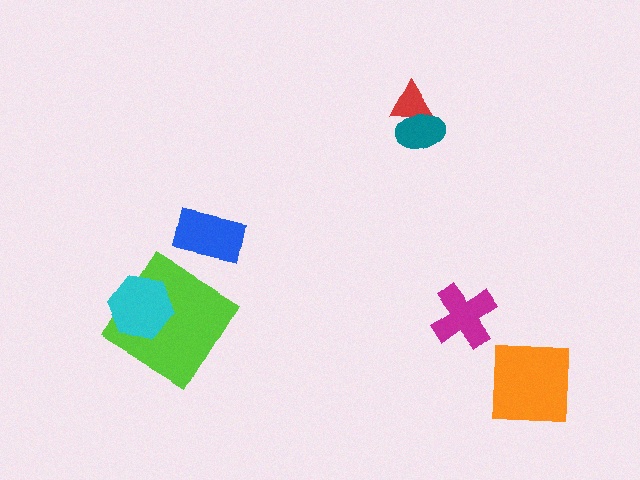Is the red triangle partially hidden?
Yes, it is partially covered by another shape.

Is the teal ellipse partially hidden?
No, no other shape covers it.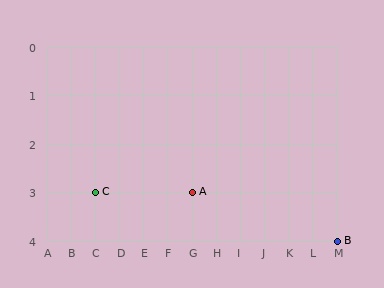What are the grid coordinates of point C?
Point C is at grid coordinates (C, 3).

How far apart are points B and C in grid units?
Points B and C are 10 columns and 1 row apart (about 10.0 grid units diagonally).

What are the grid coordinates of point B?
Point B is at grid coordinates (M, 4).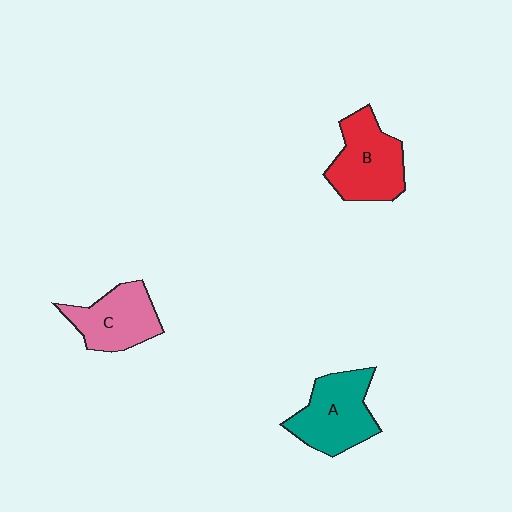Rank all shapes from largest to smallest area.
From largest to smallest: B (red), A (teal), C (pink).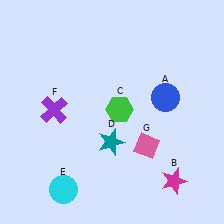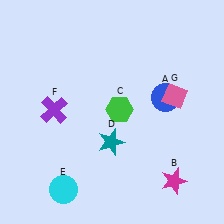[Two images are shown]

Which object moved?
The pink diamond (G) moved up.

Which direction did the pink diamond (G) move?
The pink diamond (G) moved up.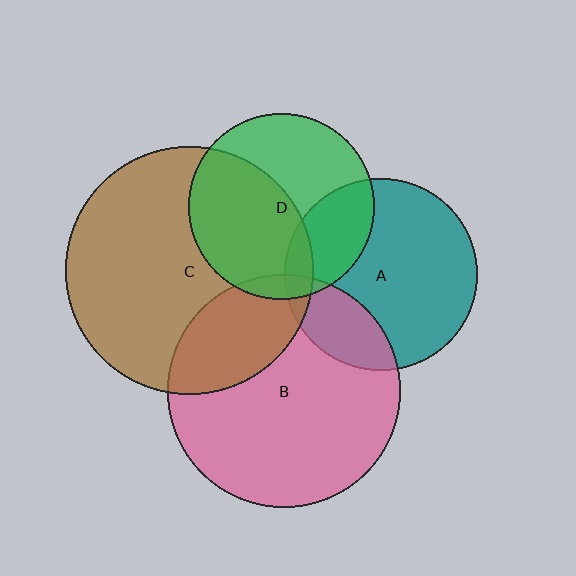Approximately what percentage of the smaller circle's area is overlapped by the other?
Approximately 5%.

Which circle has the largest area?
Circle C (brown).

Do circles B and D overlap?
Yes.